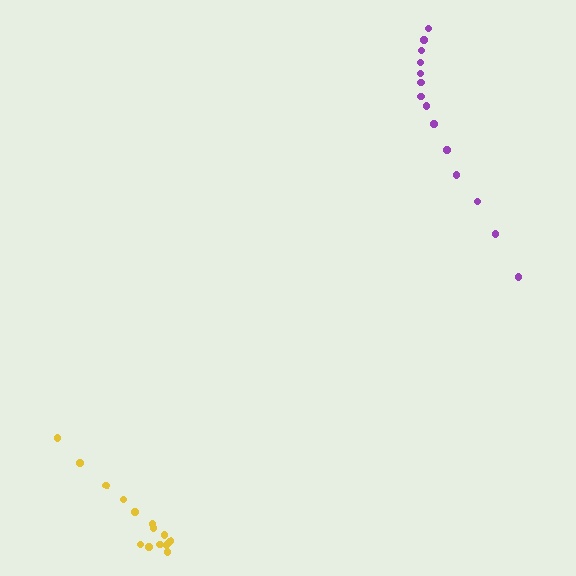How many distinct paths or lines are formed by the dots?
There are 2 distinct paths.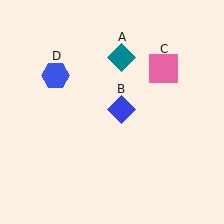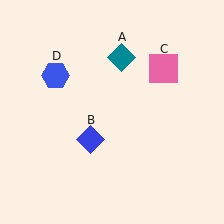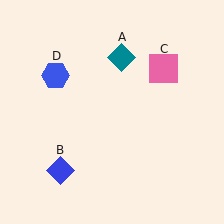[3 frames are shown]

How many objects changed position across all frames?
1 object changed position: blue diamond (object B).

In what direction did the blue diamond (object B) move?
The blue diamond (object B) moved down and to the left.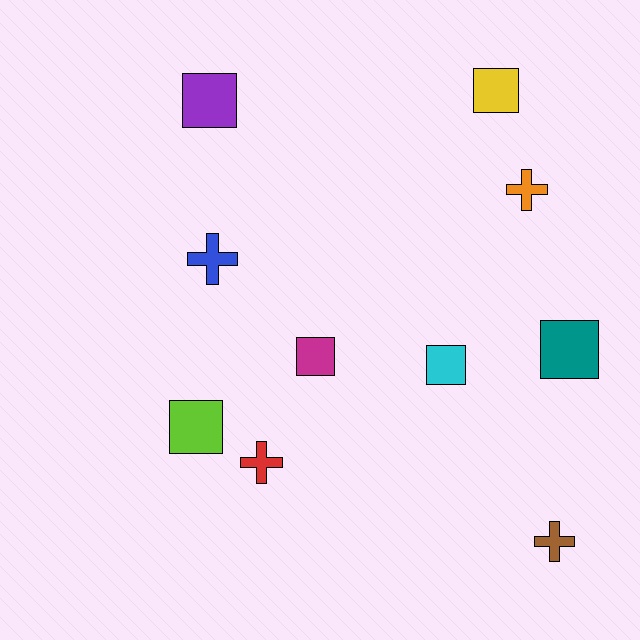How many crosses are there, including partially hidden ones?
There are 4 crosses.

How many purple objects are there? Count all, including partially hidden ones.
There is 1 purple object.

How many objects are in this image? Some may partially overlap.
There are 10 objects.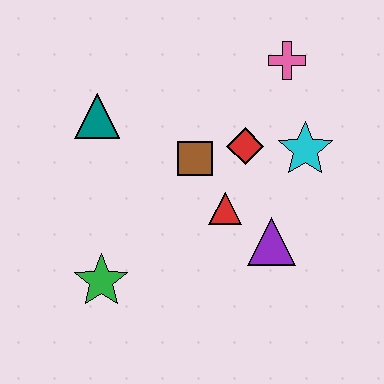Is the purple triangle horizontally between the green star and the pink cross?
Yes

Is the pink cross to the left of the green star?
No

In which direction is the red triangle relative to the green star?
The red triangle is to the right of the green star.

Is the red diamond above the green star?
Yes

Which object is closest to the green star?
The red triangle is closest to the green star.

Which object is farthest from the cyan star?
The green star is farthest from the cyan star.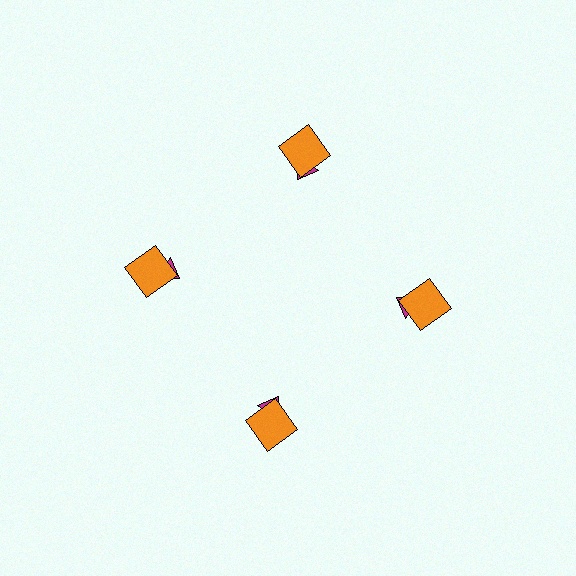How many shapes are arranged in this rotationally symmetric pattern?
There are 8 shapes, arranged in 4 groups of 2.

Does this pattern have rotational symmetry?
Yes, this pattern has 4-fold rotational symmetry. It looks the same after rotating 90 degrees around the center.